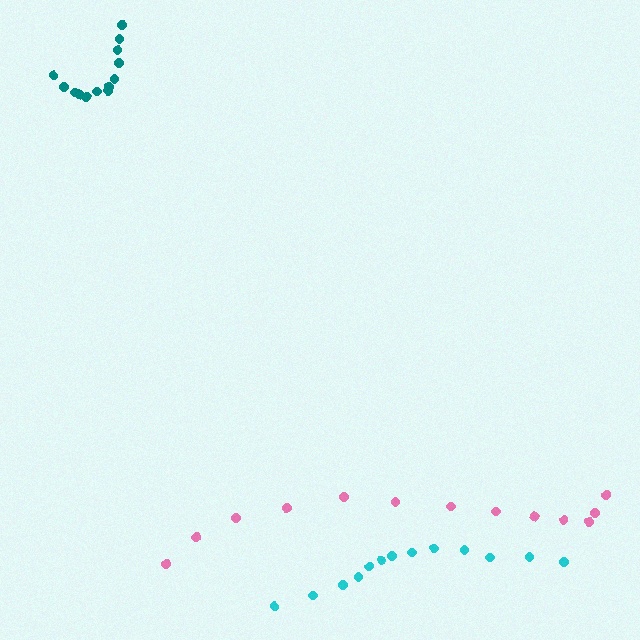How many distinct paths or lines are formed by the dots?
There are 3 distinct paths.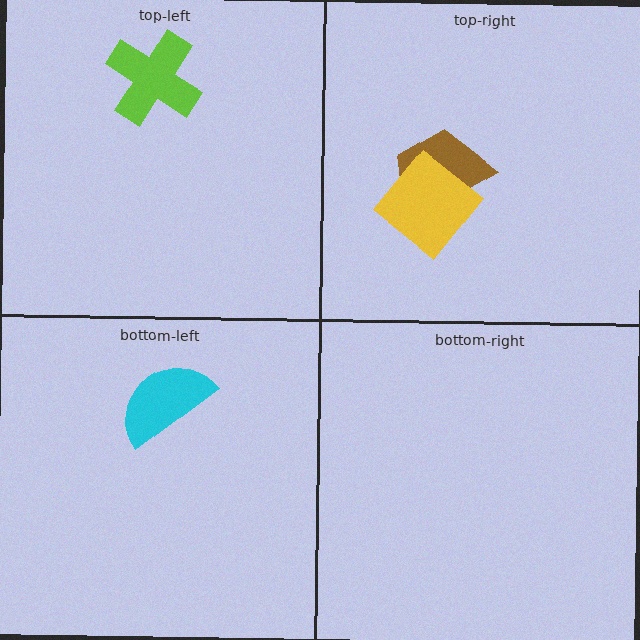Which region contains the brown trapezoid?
The top-right region.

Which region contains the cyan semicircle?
The bottom-left region.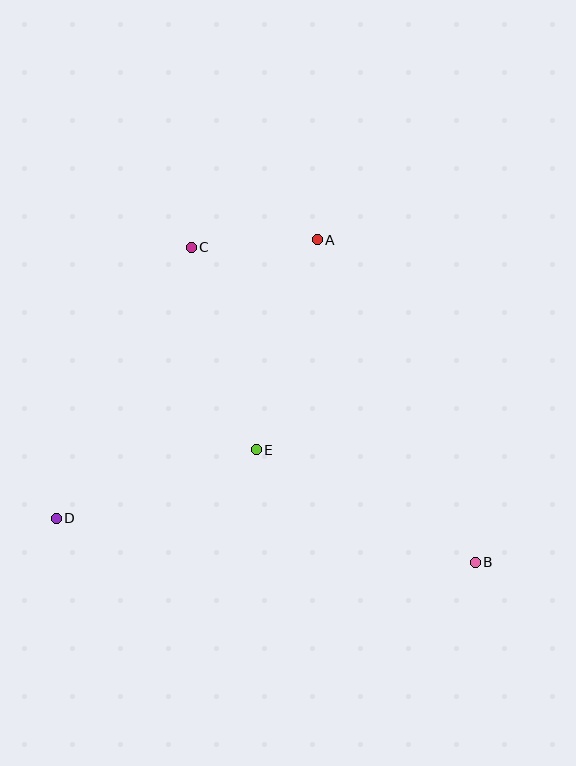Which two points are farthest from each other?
Points B and C are farthest from each other.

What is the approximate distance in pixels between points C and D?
The distance between C and D is approximately 303 pixels.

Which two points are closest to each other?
Points A and C are closest to each other.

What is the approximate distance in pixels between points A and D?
The distance between A and D is approximately 382 pixels.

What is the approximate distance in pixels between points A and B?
The distance between A and B is approximately 359 pixels.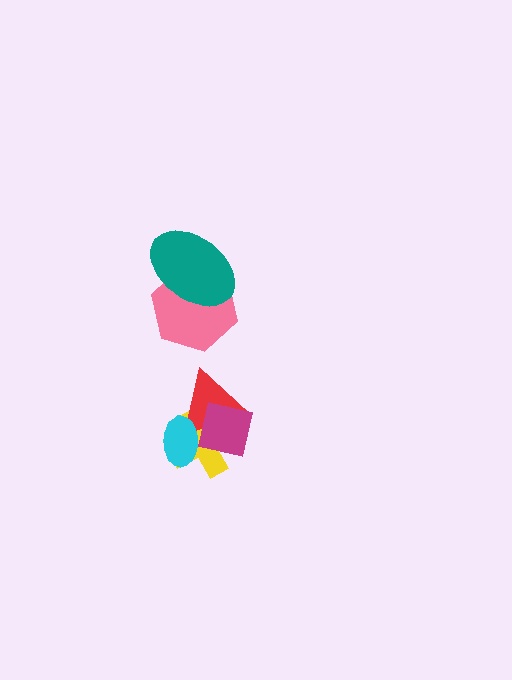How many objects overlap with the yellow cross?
3 objects overlap with the yellow cross.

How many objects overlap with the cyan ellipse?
3 objects overlap with the cyan ellipse.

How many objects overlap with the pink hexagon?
1 object overlaps with the pink hexagon.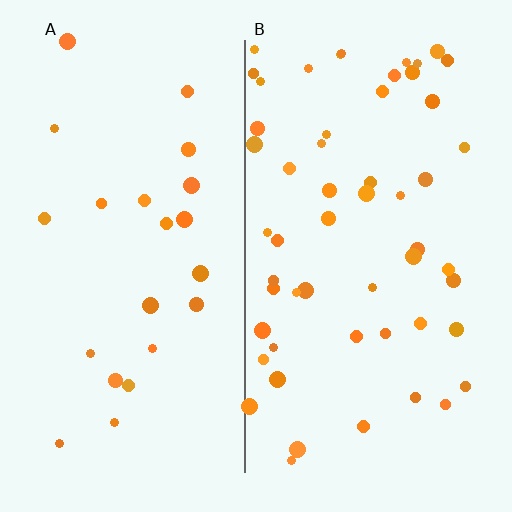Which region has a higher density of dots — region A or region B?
B (the right).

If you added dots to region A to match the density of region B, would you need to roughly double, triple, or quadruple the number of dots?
Approximately double.